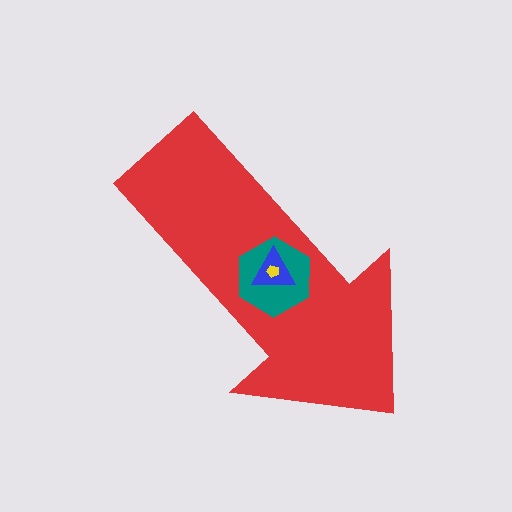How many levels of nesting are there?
4.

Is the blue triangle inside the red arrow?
Yes.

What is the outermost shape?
The red arrow.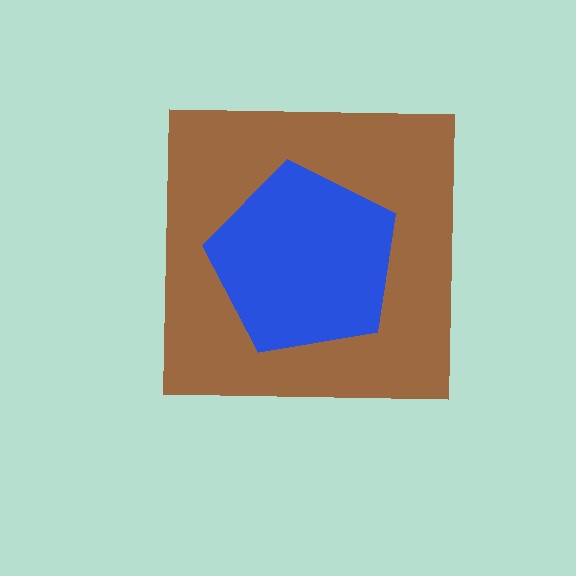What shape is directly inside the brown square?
The blue pentagon.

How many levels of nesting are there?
2.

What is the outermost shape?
The brown square.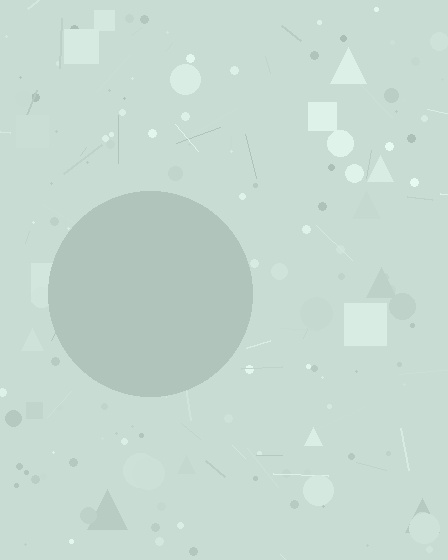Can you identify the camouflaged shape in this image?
The camouflaged shape is a circle.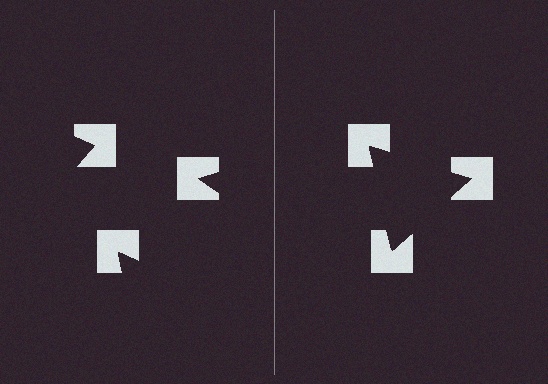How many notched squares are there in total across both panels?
6 — 3 on each side.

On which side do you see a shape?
An illusory triangle appears on the right side. On the left side the wedge cuts are rotated, so no coherent shape forms.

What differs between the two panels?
The notched squares are positioned identically on both sides; only the wedge orientations differ. On the right they align to a triangle; on the left they are misaligned.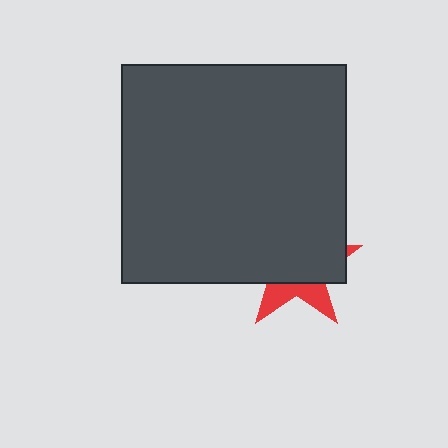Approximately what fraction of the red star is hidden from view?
Roughly 69% of the red star is hidden behind the dark gray rectangle.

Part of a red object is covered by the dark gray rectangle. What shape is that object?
It is a star.